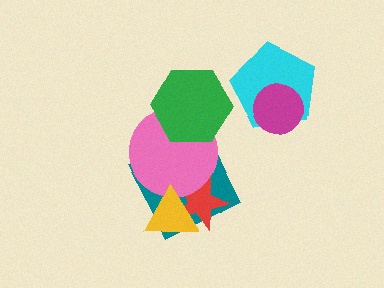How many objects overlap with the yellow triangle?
3 objects overlap with the yellow triangle.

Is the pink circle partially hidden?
Yes, it is partially covered by another shape.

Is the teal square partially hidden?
Yes, it is partially covered by another shape.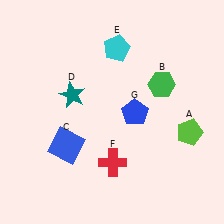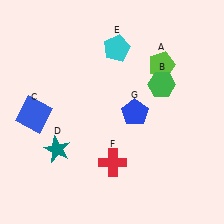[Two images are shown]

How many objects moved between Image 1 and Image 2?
3 objects moved between the two images.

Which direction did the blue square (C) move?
The blue square (C) moved left.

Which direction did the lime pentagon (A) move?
The lime pentagon (A) moved up.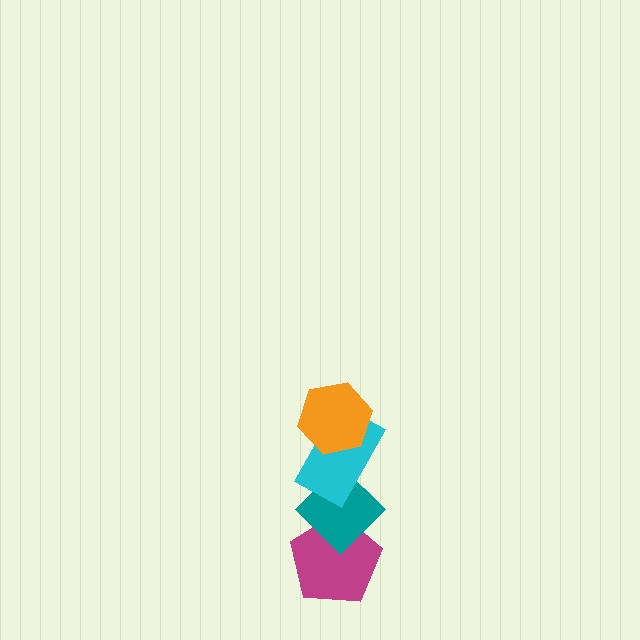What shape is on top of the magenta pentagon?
The teal diamond is on top of the magenta pentagon.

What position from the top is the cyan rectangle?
The cyan rectangle is 2nd from the top.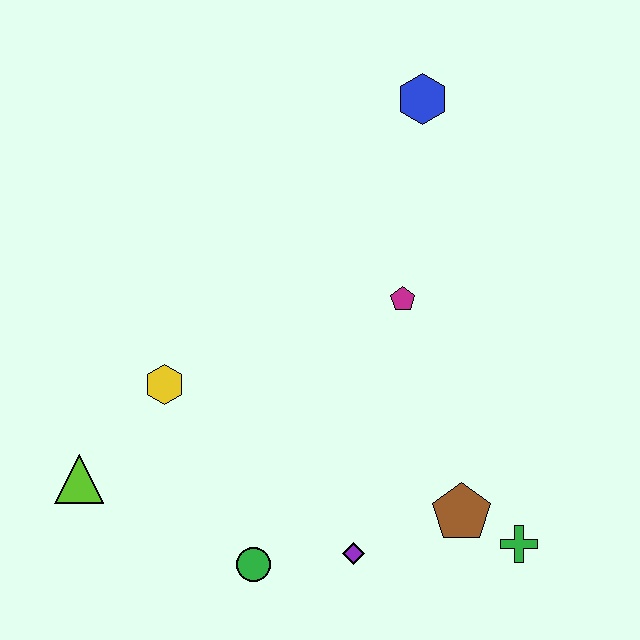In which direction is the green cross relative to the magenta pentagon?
The green cross is below the magenta pentagon.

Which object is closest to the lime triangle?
The yellow hexagon is closest to the lime triangle.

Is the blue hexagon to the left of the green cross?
Yes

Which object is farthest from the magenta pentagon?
The lime triangle is farthest from the magenta pentagon.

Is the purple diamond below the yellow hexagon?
Yes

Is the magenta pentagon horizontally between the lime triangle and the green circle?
No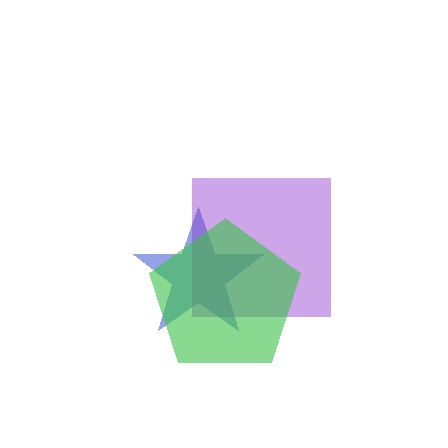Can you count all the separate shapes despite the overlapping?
Yes, there are 3 separate shapes.